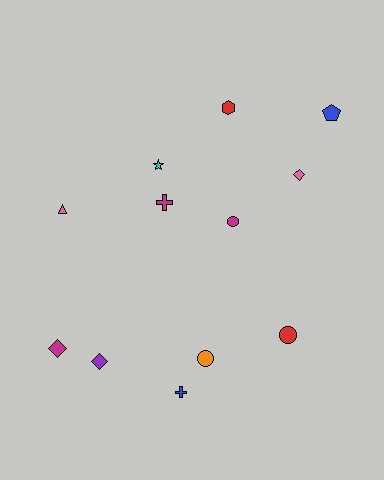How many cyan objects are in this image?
There is 1 cyan object.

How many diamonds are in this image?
There are 3 diamonds.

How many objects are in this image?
There are 12 objects.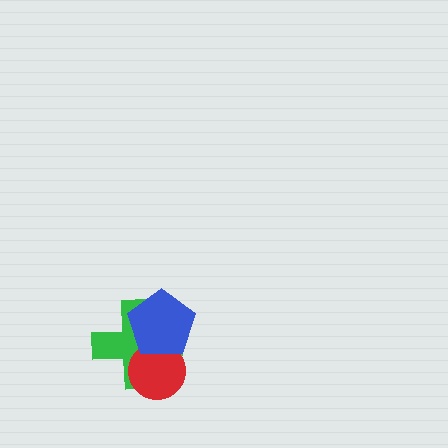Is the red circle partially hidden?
Yes, it is partially covered by another shape.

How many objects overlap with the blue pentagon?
2 objects overlap with the blue pentagon.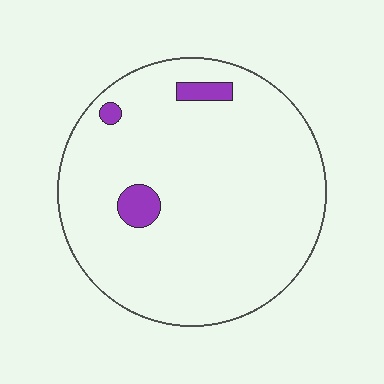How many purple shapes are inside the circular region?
3.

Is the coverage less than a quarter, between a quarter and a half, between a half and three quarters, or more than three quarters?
Less than a quarter.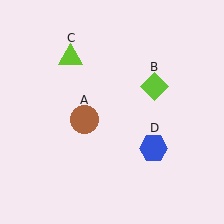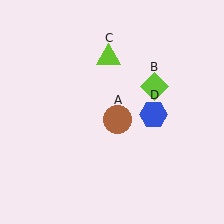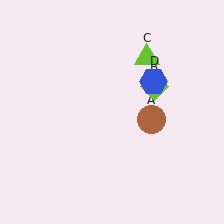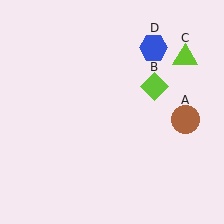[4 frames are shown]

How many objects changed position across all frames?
3 objects changed position: brown circle (object A), lime triangle (object C), blue hexagon (object D).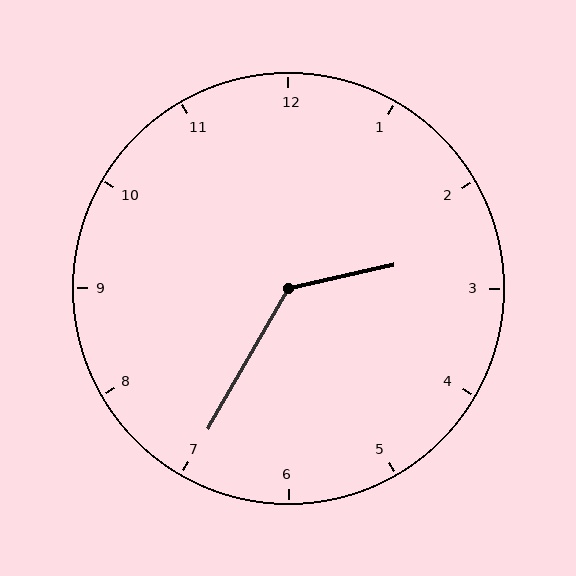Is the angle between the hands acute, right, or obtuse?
It is obtuse.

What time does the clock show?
2:35.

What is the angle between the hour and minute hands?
Approximately 132 degrees.